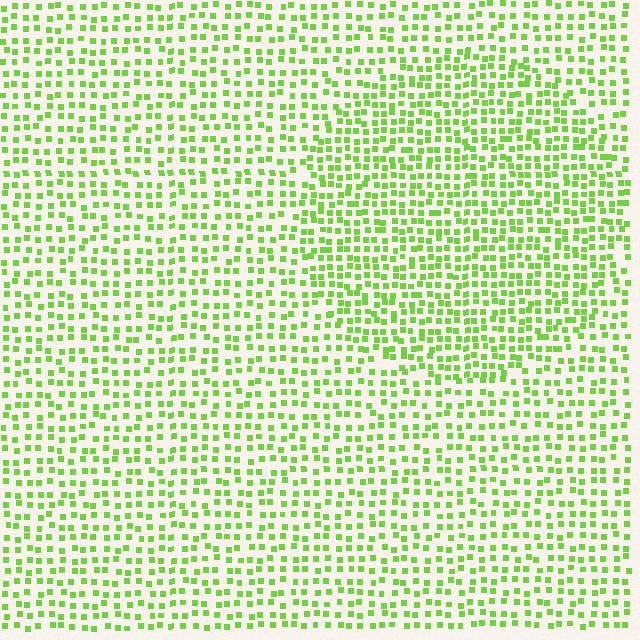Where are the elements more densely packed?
The elements are more densely packed inside the circle boundary.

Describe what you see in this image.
The image contains small lime elements arranged at two different densities. A circle-shaped region is visible where the elements are more densely packed than the surrounding area.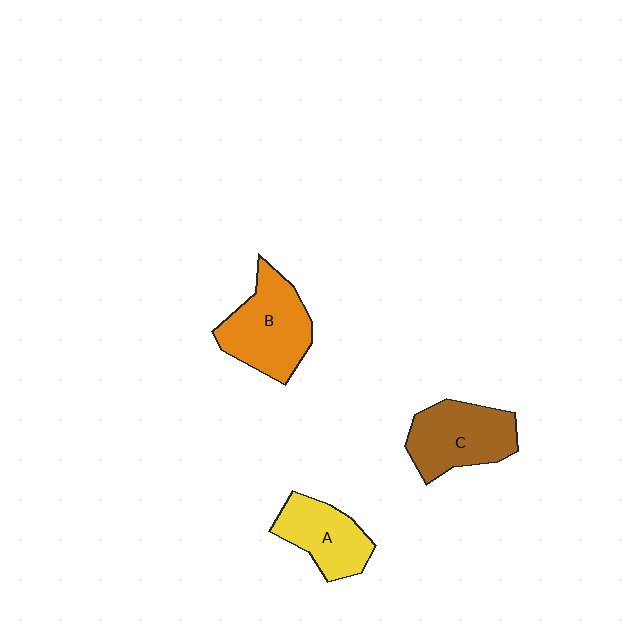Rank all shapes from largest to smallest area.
From largest to smallest: B (orange), C (brown), A (yellow).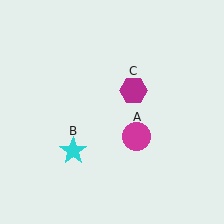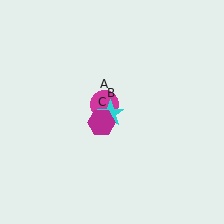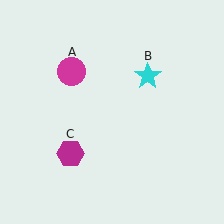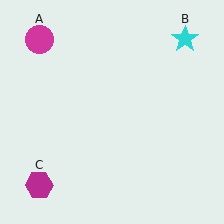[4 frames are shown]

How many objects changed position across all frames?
3 objects changed position: magenta circle (object A), cyan star (object B), magenta hexagon (object C).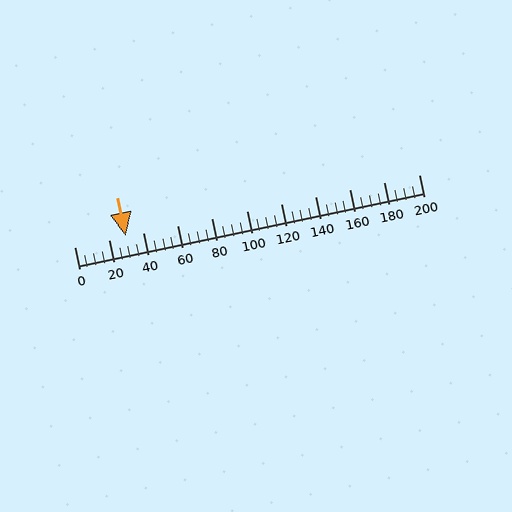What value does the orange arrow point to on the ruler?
The orange arrow points to approximately 30.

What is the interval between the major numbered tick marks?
The major tick marks are spaced 20 units apart.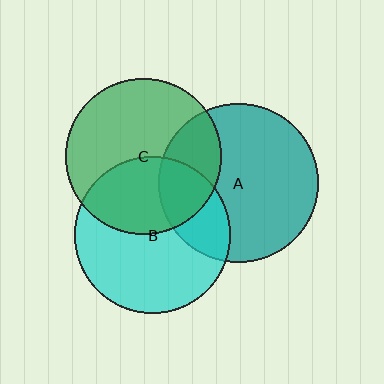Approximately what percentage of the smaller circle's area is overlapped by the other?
Approximately 25%.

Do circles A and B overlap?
Yes.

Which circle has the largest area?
Circle A (teal).